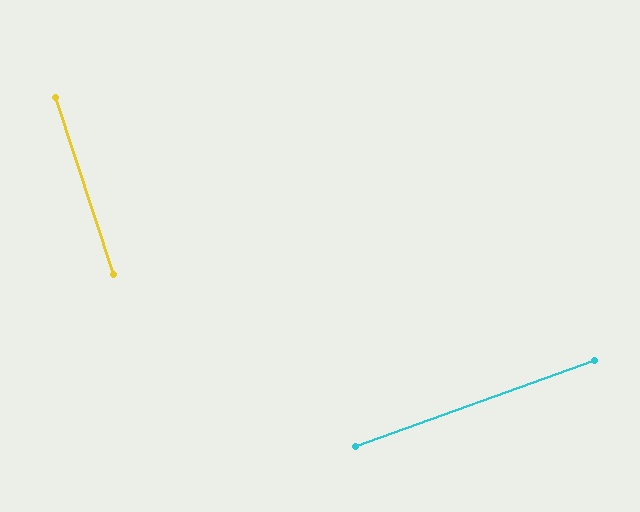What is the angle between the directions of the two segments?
Approximately 88 degrees.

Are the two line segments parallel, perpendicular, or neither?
Perpendicular — they meet at approximately 88°.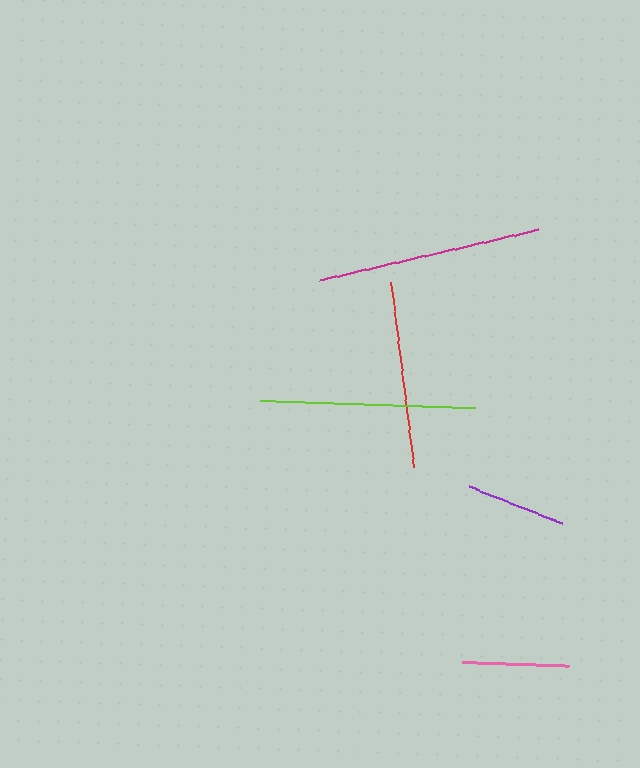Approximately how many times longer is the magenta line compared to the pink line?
The magenta line is approximately 2.1 times the length of the pink line.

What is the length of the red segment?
The red segment is approximately 186 pixels long.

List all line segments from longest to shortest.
From longest to shortest: magenta, lime, red, pink, purple.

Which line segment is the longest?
The magenta line is the longest at approximately 225 pixels.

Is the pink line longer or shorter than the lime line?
The lime line is longer than the pink line.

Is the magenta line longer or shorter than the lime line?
The magenta line is longer than the lime line.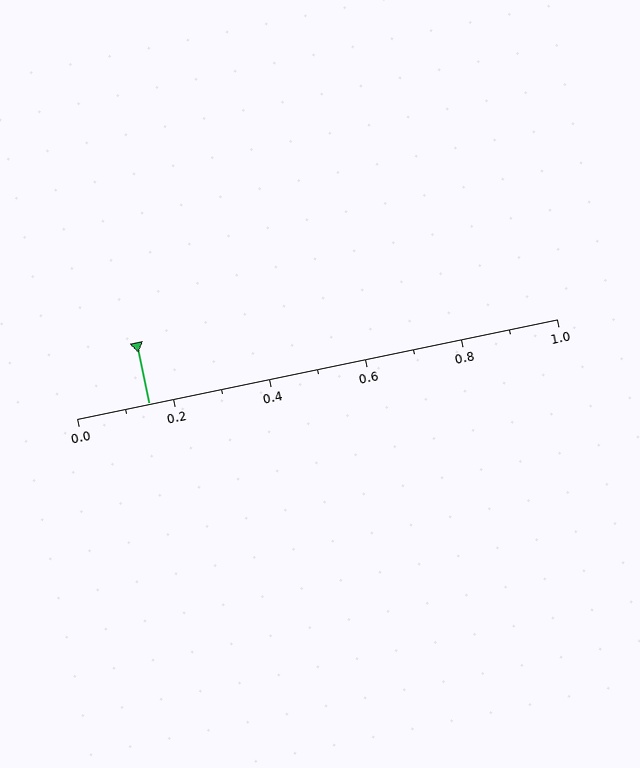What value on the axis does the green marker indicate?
The marker indicates approximately 0.15.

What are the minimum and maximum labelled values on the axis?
The axis runs from 0.0 to 1.0.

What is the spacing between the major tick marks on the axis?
The major ticks are spaced 0.2 apart.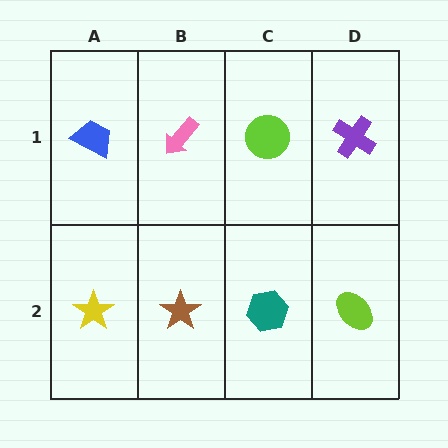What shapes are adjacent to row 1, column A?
A yellow star (row 2, column A), a pink arrow (row 1, column B).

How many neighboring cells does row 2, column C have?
3.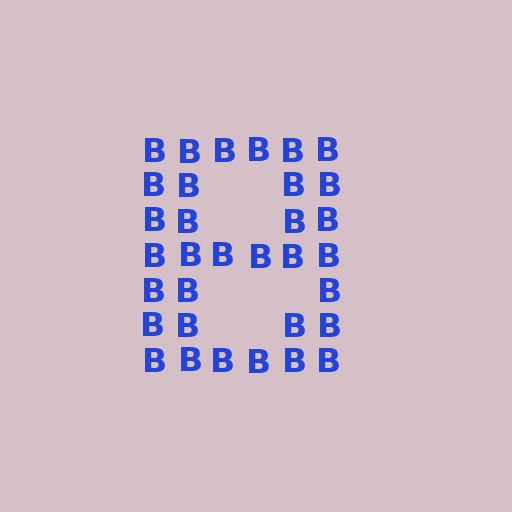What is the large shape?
The large shape is the letter B.